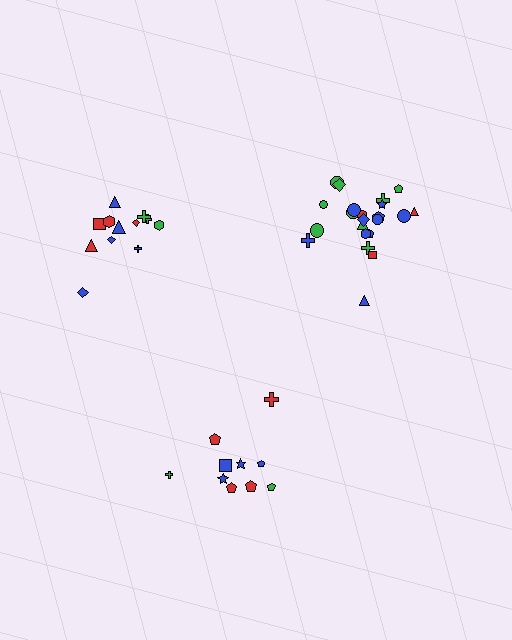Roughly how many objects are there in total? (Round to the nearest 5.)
Roughly 45 objects in total.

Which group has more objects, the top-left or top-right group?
The top-right group.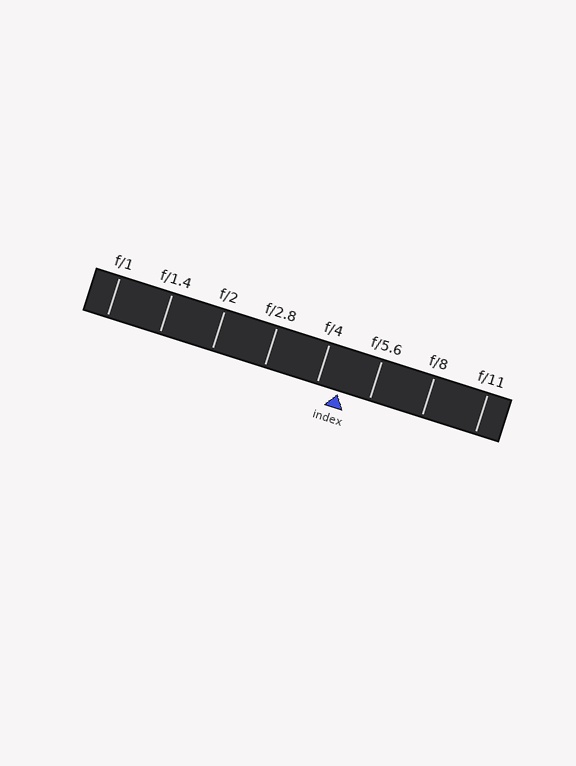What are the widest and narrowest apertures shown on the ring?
The widest aperture shown is f/1 and the narrowest is f/11.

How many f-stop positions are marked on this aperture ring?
There are 8 f-stop positions marked.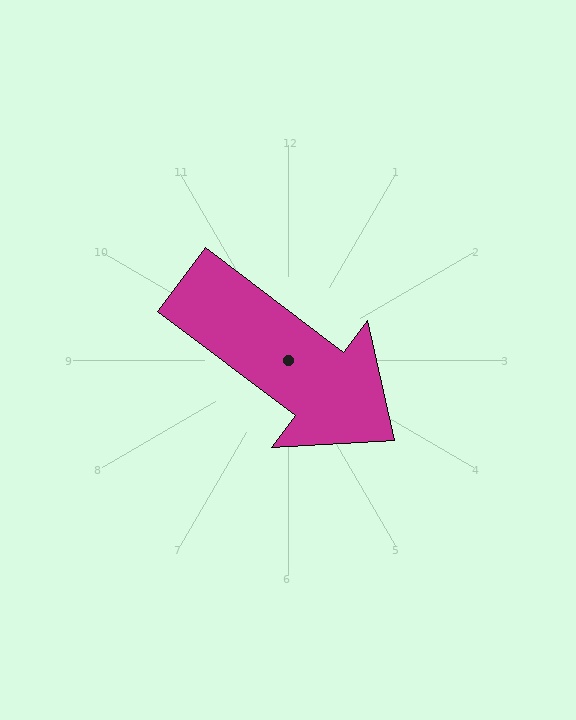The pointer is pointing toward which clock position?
Roughly 4 o'clock.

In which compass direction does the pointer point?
Southeast.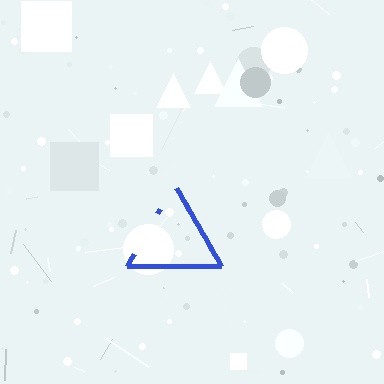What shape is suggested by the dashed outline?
The dashed outline suggests a triangle.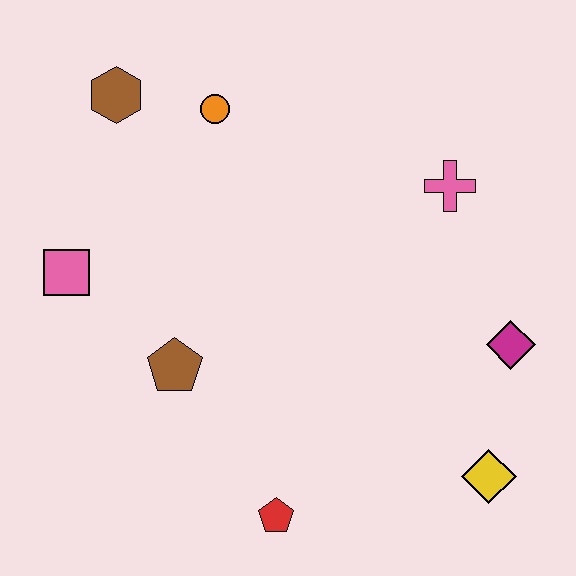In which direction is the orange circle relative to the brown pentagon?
The orange circle is above the brown pentagon.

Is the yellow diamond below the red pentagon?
No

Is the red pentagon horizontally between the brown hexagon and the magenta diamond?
Yes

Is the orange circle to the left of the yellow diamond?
Yes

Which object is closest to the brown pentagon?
The pink square is closest to the brown pentagon.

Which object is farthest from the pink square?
The yellow diamond is farthest from the pink square.